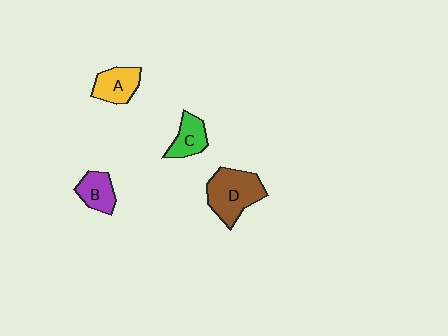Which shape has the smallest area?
Shape B (purple).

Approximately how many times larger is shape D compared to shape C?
Approximately 1.8 times.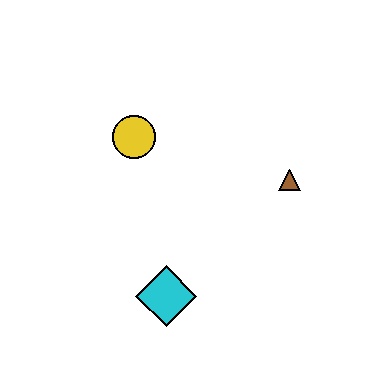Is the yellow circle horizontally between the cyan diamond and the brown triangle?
No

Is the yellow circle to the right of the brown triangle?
No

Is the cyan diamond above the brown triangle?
No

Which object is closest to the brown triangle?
The yellow circle is closest to the brown triangle.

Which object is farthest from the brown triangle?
The cyan diamond is farthest from the brown triangle.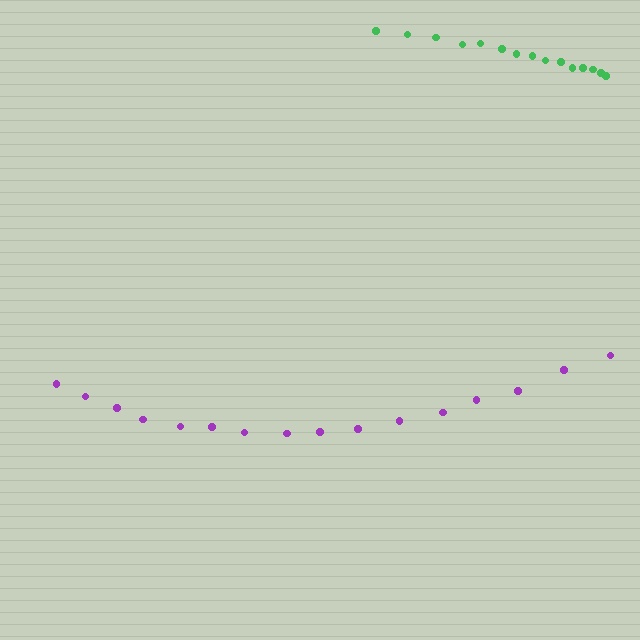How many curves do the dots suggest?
There are 2 distinct paths.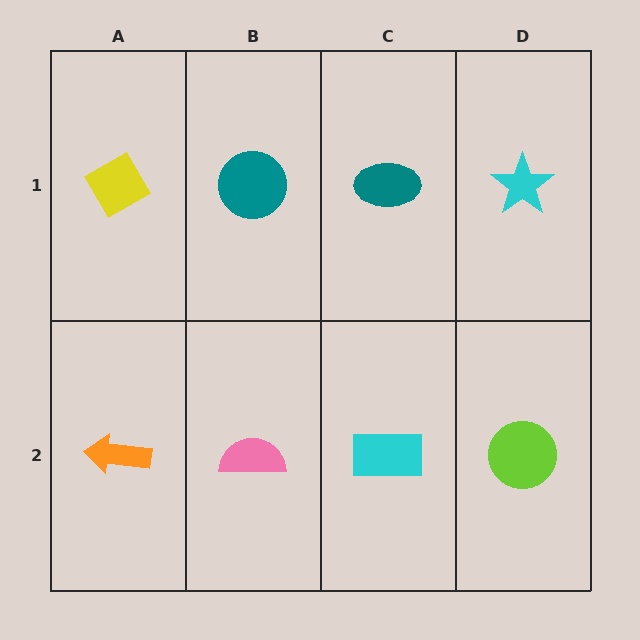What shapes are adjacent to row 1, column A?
An orange arrow (row 2, column A), a teal circle (row 1, column B).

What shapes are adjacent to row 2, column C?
A teal ellipse (row 1, column C), a pink semicircle (row 2, column B), a lime circle (row 2, column D).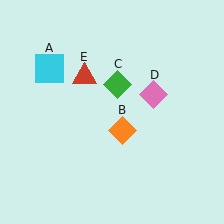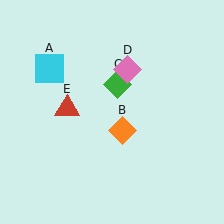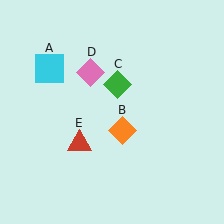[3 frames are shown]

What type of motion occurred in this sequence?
The pink diamond (object D), red triangle (object E) rotated counterclockwise around the center of the scene.